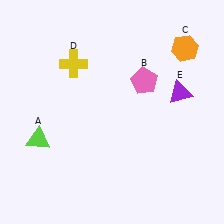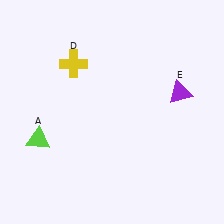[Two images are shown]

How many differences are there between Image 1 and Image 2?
There are 2 differences between the two images.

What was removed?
The pink pentagon (B), the orange hexagon (C) were removed in Image 2.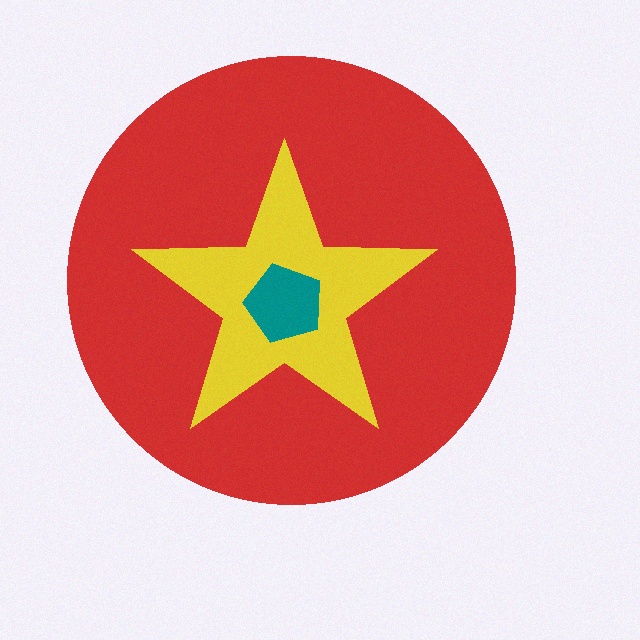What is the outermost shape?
The red circle.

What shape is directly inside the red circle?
The yellow star.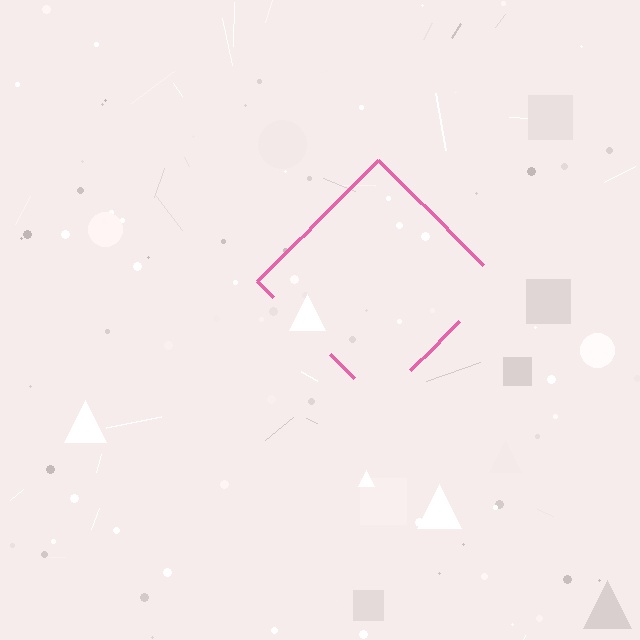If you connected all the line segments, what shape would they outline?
They would outline a diamond.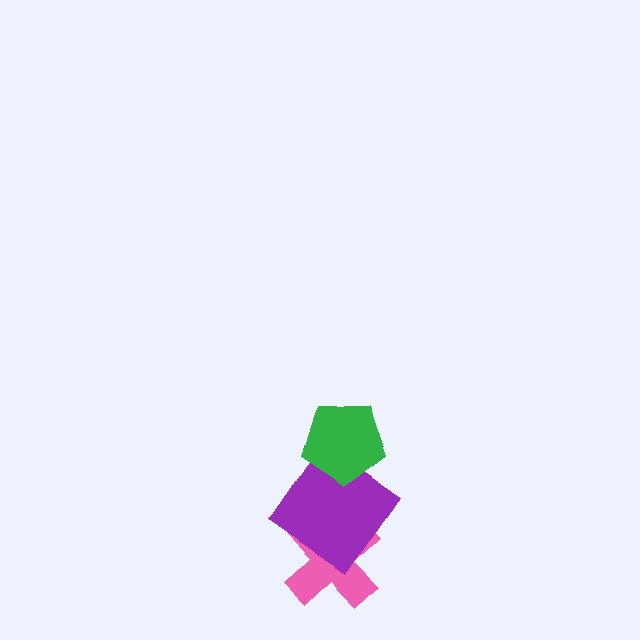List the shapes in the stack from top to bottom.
From top to bottom: the green pentagon, the purple diamond, the pink cross.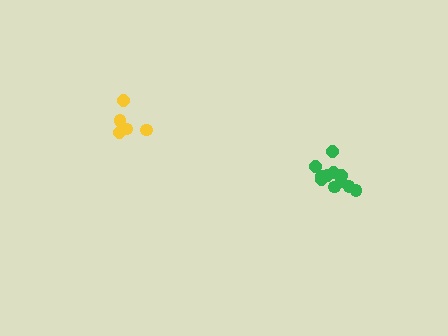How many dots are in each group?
Group 1: 5 dots, Group 2: 11 dots (16 total).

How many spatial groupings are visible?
There are 2 spatial groupings.